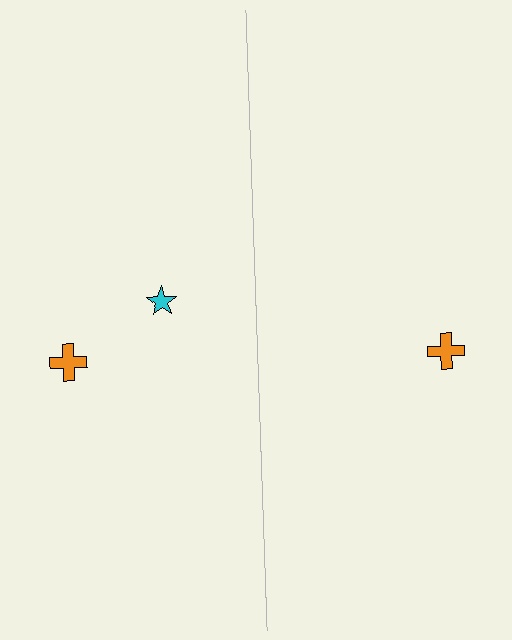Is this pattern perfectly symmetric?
No, the pattern is not perfectly symmetric. A cyan star is missing from the right side.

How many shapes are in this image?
There are 3 shapes in this image.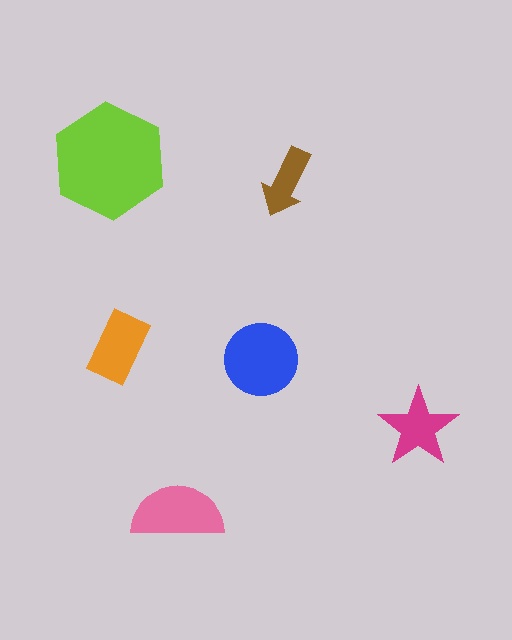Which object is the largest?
The lime hexagon.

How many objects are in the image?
There are 6 objects in the image.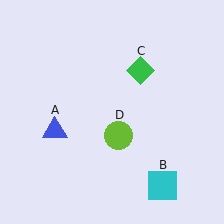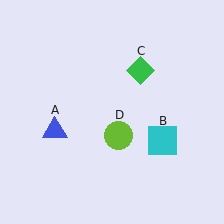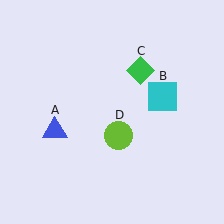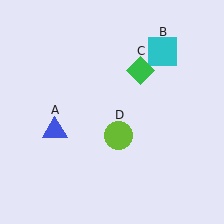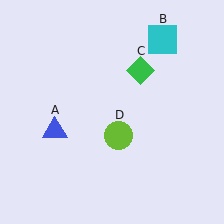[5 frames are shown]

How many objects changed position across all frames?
1 object changed position: cyan square (object B).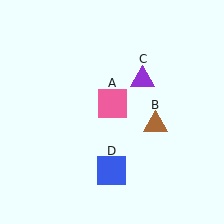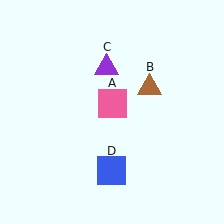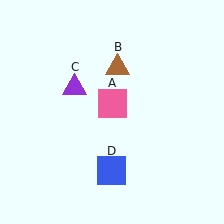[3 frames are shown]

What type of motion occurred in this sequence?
The brown triangle (object B), purple triangle (object C) rotated counterclockwise around the center of the scene.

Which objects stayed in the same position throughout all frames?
Pink square (object A) and blue square (object D) remained stationary.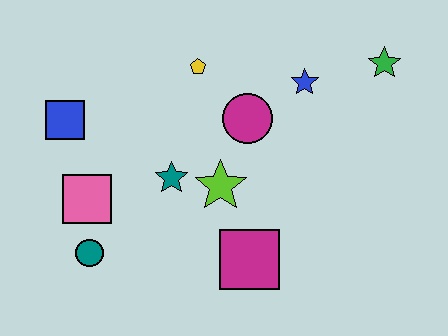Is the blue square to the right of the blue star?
No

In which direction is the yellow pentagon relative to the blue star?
The yellow pentagon is to the left of the blue star.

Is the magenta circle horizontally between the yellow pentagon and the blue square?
No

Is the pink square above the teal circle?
Yes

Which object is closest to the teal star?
The lime star is closest to the teal star.